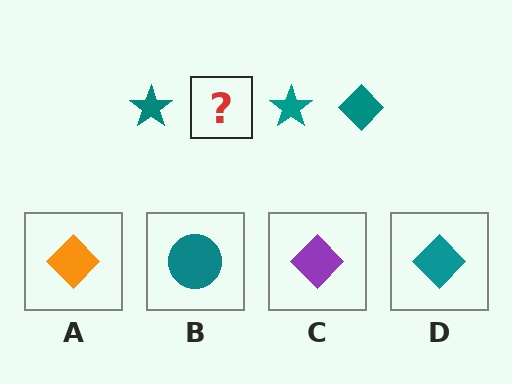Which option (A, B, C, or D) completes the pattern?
D.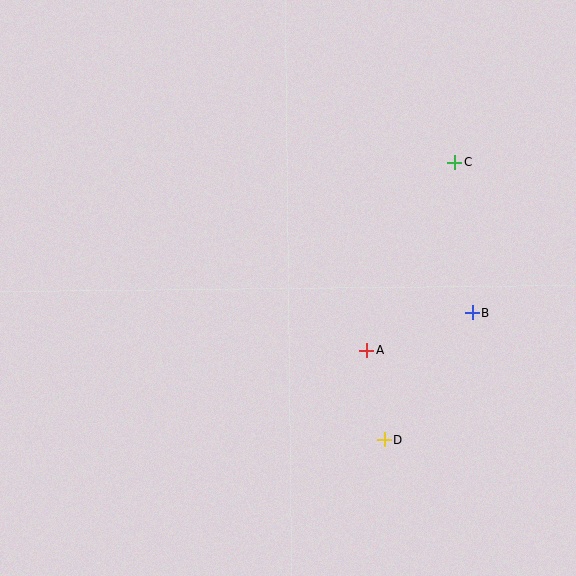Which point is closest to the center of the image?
Point A at (366, 350) is closest to the center.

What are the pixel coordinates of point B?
Point B is at (472, 313).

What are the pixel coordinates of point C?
Point C is at (454, 162).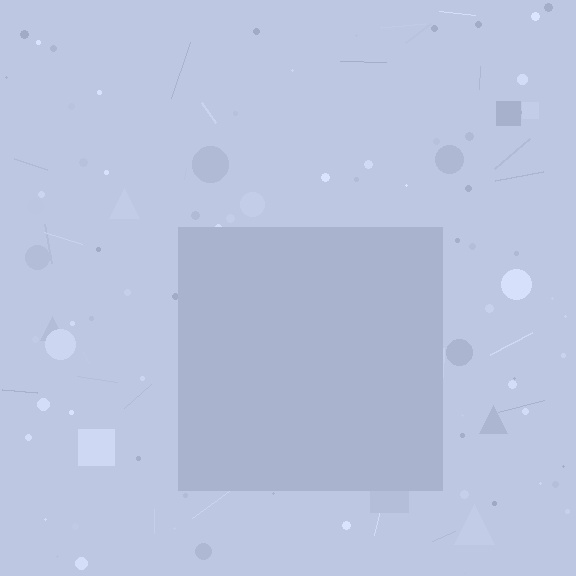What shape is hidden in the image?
A square is hidden in the image.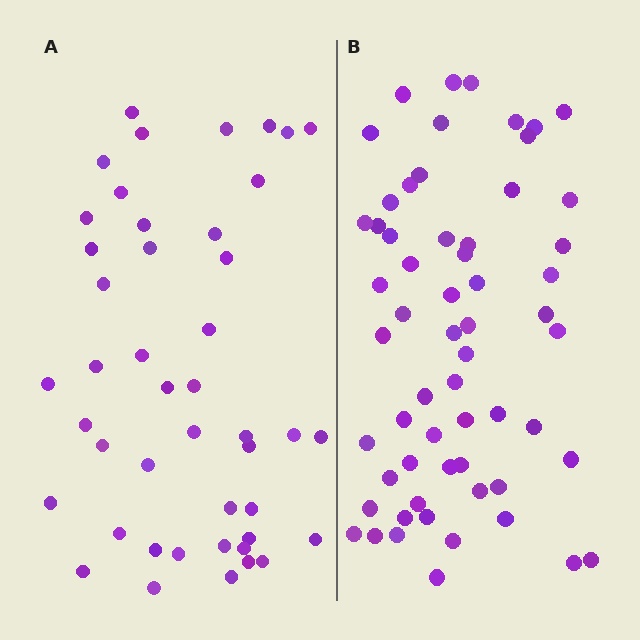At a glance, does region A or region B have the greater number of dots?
Region B (the right region) has more dots.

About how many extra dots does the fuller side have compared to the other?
Region B has approximately 15 more dots than region A.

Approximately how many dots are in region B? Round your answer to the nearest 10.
About 60 dots.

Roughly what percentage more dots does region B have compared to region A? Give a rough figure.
About 35% more.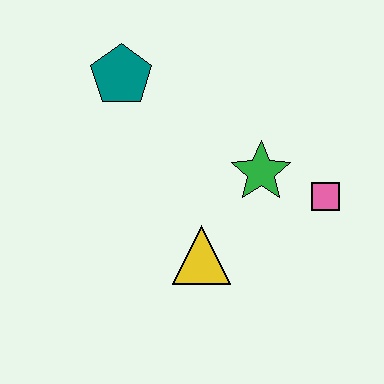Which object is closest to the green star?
The pink square is closest to the green star.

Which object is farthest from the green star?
The teal pentagon is farthest from the green star.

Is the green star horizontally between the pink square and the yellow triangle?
Yes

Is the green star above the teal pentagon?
No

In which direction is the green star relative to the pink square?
The green star is to the left of the pink square.